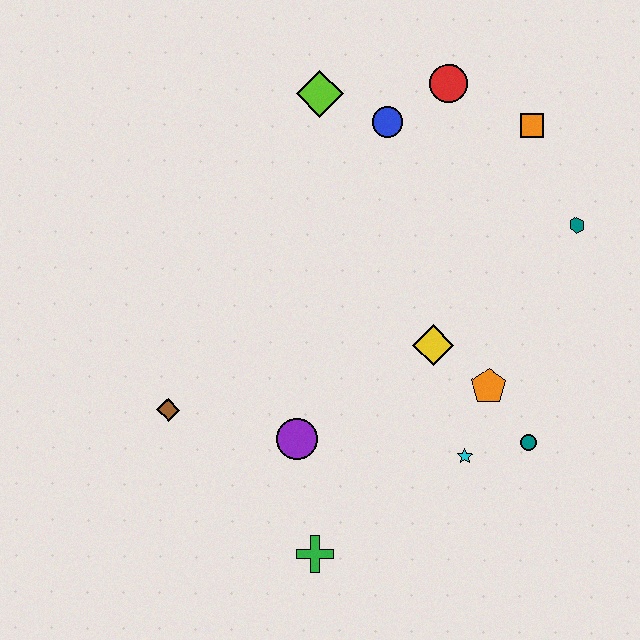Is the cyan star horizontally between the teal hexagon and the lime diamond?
Yes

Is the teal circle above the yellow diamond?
No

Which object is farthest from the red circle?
The green cross is farthest from the red circle.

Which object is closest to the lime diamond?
The blue circle is closest to the lime diamond.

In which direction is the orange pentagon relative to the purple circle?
The orange pentagon is to the right of the purple circle.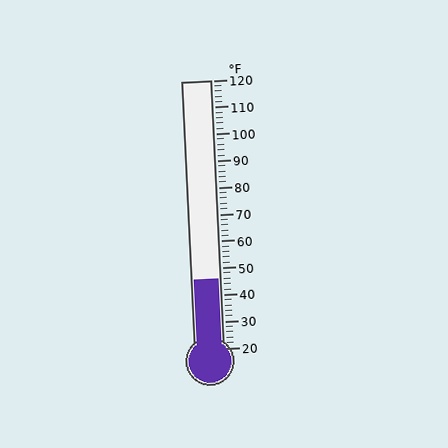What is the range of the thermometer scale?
The thermometer scale ranges from 20°F to 120°F.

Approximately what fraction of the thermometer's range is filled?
The thermometer is filled to approximately 25% of its range.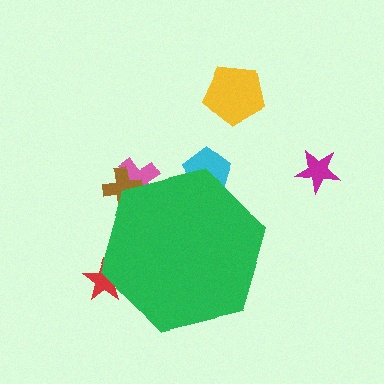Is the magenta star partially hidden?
No, the magenta star is fully visible.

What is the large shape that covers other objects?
A green hexagon.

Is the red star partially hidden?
Yes, the red star is partially hidden behind the green hexagon.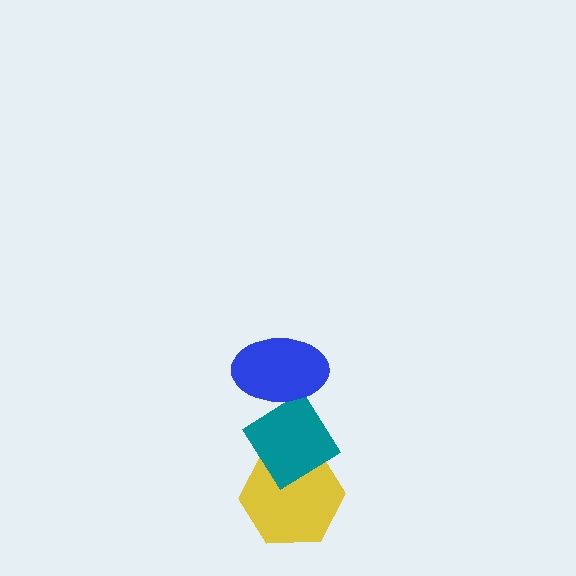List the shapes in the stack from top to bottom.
From top to bottom: the blue ellipse, the teal diamond, the yellow hexagon.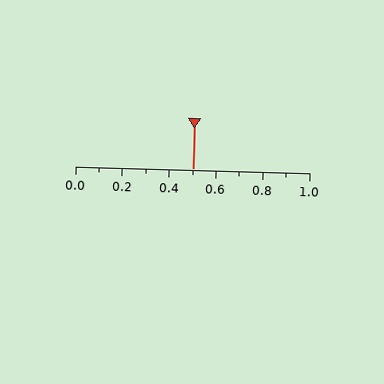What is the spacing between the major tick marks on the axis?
The major ticks are spaced 0.2 apart.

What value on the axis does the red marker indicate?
The marker indicates approximately 0.5.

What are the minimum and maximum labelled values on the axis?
The axis runs from 0.0 to 1.0.